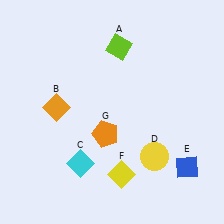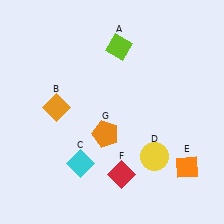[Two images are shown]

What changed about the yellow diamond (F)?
In Image 1, F is yellow. In Image 2, it changed to red.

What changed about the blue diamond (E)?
In Image 1, E is blue. In Image 2, it changed to orange.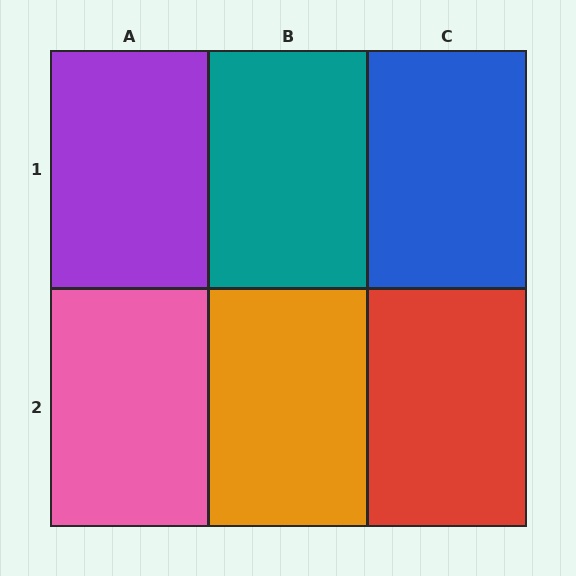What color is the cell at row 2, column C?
Red.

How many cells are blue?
1 cell is blue.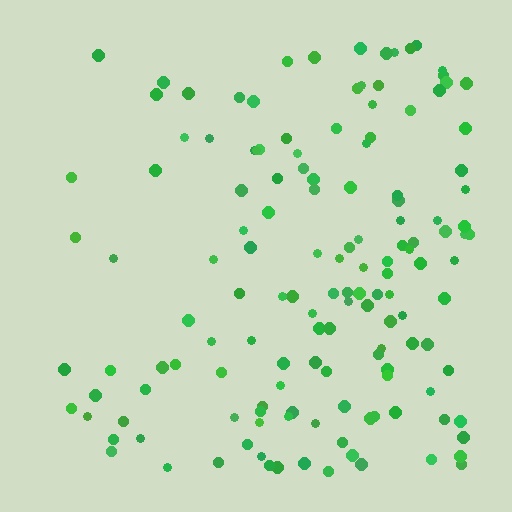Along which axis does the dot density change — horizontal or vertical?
Horizontal.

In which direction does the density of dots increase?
From left to right, with the right side densest.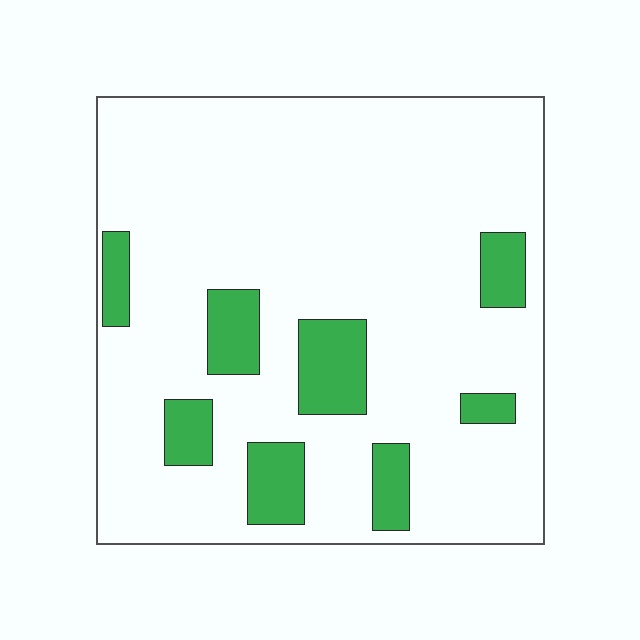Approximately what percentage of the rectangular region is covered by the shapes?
Approximately 15%.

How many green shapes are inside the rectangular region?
8.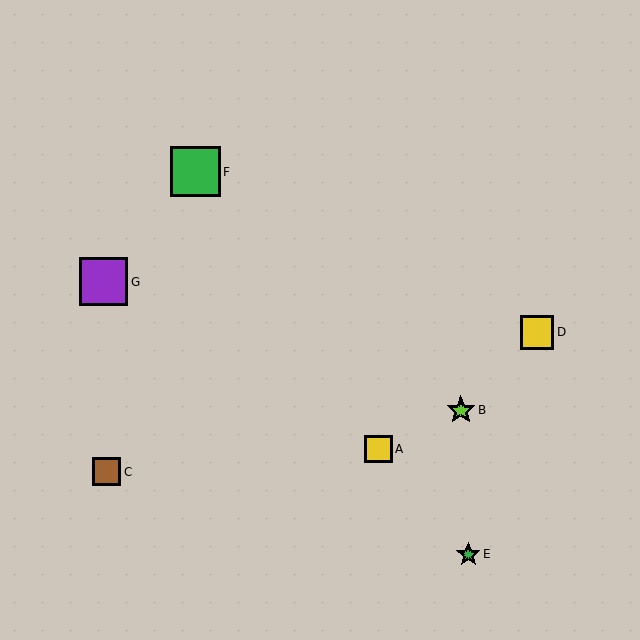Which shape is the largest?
The green square (labeled F) is the largest.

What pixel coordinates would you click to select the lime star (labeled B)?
Click at (461, 410) to select the lime star B.